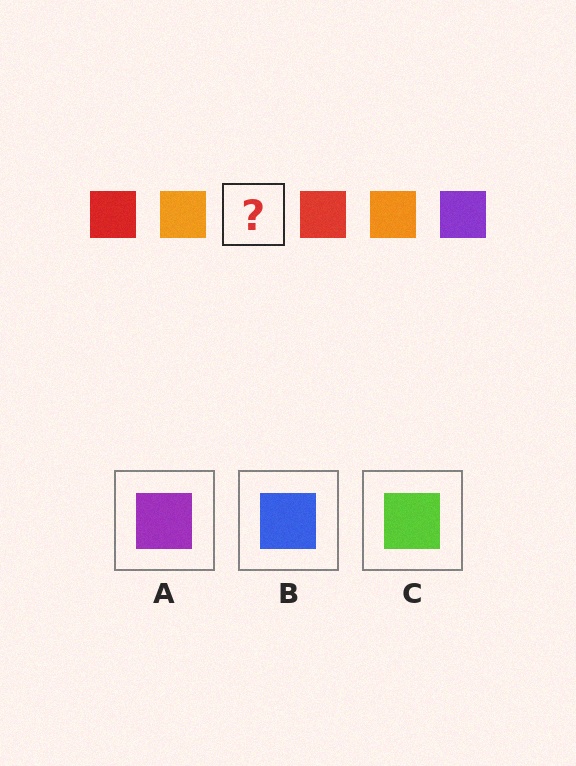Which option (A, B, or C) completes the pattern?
A.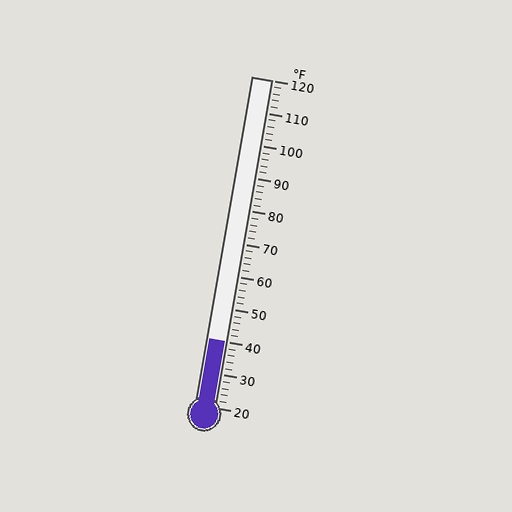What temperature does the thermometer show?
The thermometer shows approximately 40°F.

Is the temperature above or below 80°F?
The temperature is below 80°F.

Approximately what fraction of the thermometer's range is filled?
The thermometer is filled to approximately 20% of its range.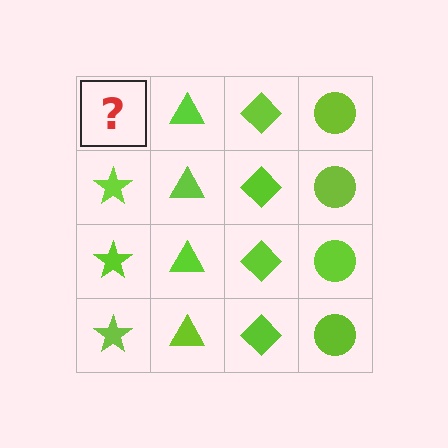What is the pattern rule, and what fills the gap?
The rule is that each column has a consistent shape. The gap should be filled with a lime star.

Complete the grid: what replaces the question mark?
The question mark should be replaced with a lime star.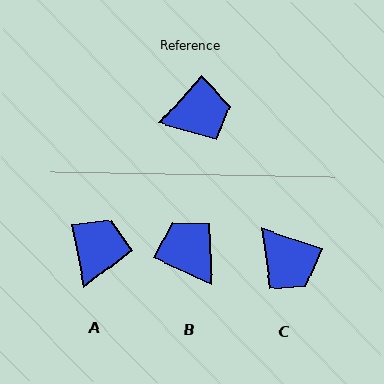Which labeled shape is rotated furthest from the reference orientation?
B, about 108 degrees away.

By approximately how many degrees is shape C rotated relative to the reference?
Approximately 67 degrees clockwise.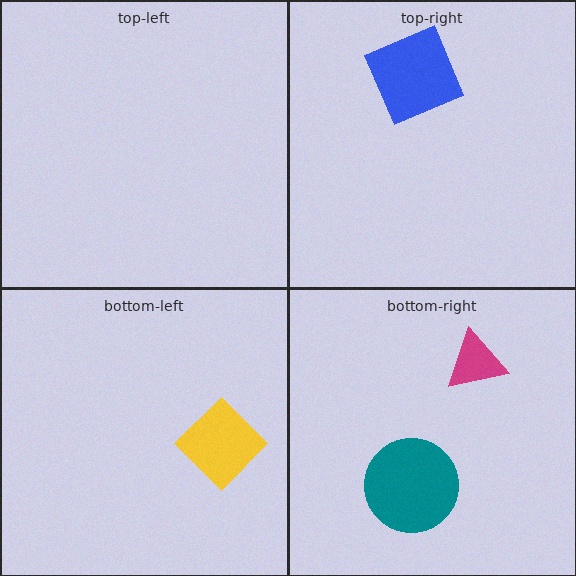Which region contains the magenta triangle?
The bottom-right region.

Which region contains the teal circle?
The bottom-right region.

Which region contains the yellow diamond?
The bottom-left region.